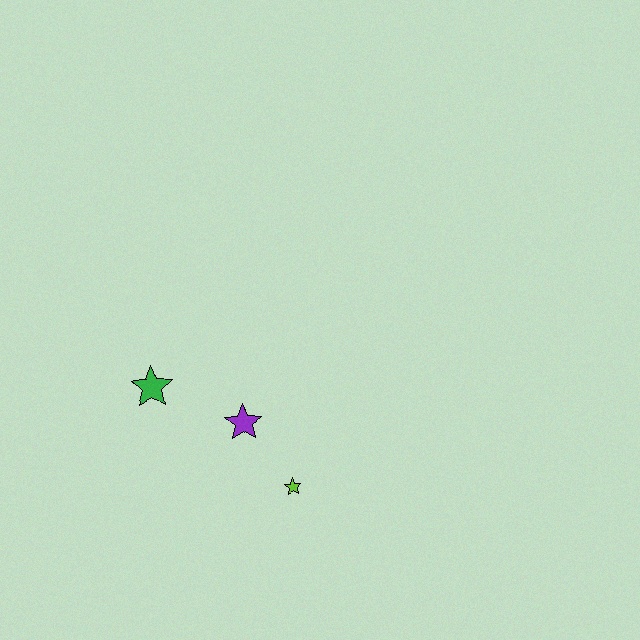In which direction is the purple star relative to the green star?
The purple star is to the right of the green star.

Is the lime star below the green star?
Yes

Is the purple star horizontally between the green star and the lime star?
Yes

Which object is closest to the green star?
The purple star is closest to the green star.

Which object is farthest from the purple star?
The green star is farthest from the purple star.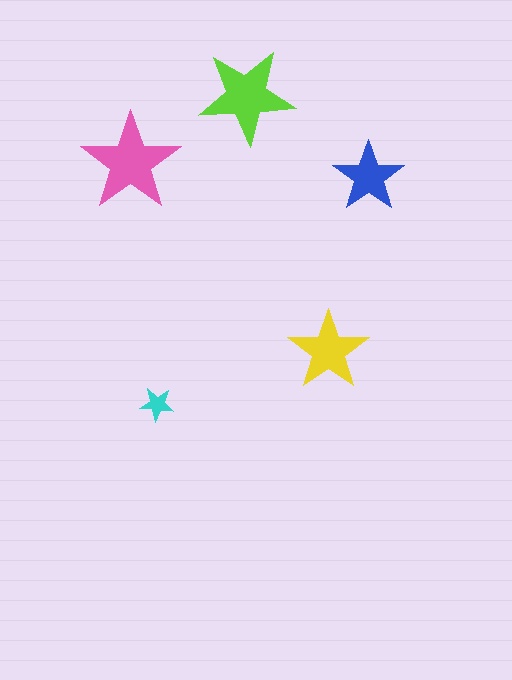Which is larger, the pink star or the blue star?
The pink one.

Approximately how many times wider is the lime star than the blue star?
About 1.5 times wider.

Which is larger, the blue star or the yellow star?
The yellow one.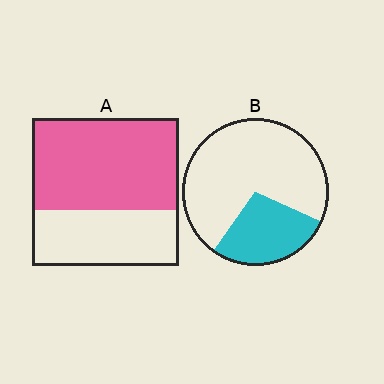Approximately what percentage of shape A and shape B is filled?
A is approximately 60% and B is approximately 30%.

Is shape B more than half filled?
No.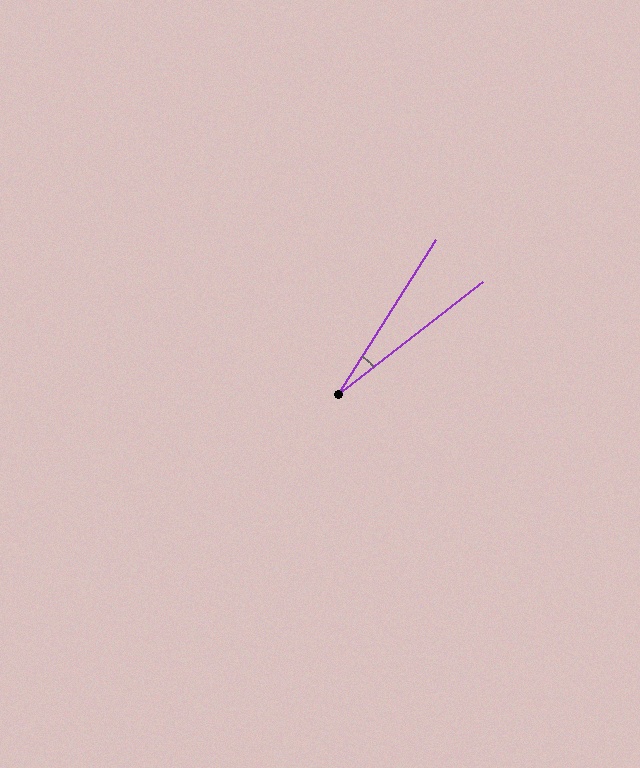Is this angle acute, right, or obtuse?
It is acute.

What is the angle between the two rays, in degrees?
Approximately 20 degrees.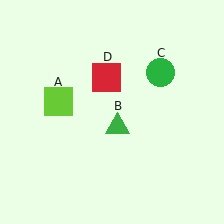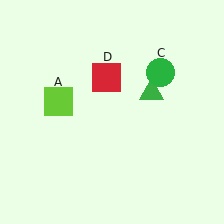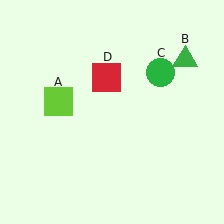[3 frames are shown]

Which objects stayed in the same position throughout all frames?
Lime square (object A) and green circle (object C) and red square (object D) remained stationary.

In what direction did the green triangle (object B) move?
The green triangle (object B) moved up and to the right.